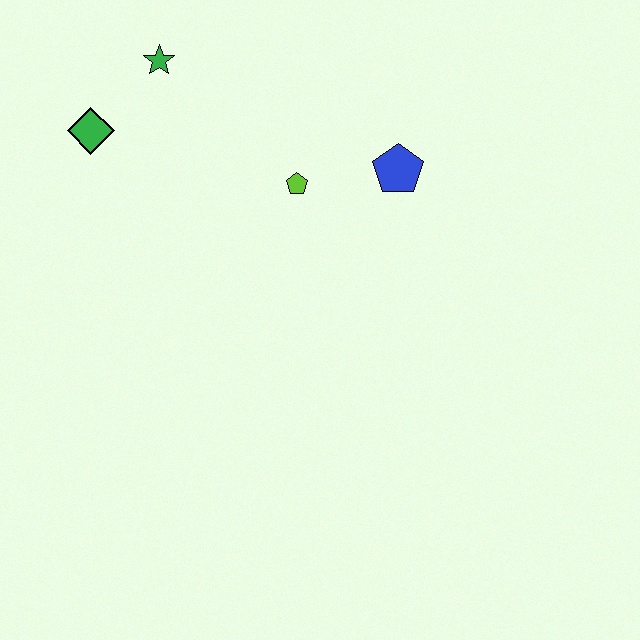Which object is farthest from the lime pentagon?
The green diamond is farthest from the lime pentagon.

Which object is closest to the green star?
The green diamond is closest to the green star.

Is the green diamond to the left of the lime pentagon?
Yes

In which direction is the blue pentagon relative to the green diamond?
The blue pentagon is to the right of the green diamond.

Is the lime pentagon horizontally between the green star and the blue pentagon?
Yes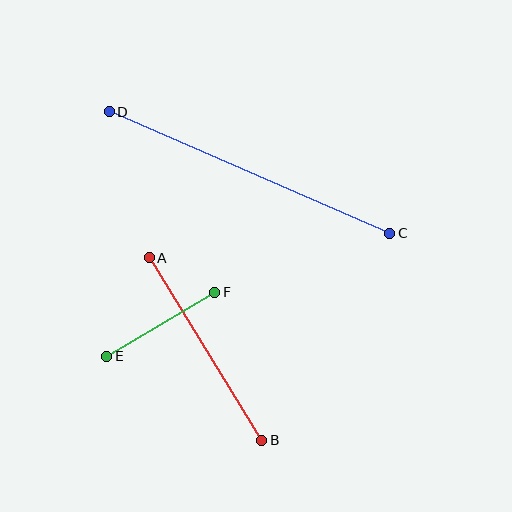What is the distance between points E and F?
The distance is approximately 126 pixels.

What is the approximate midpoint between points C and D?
The midpoint is at approximately (250, 172) pixels.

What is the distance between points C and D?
The distance is approximately 306 pixels.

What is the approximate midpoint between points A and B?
The midpoint is at approximately (205, 349) pixels.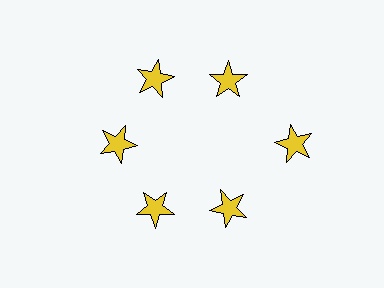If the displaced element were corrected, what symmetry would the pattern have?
It would have 6-fold rotational symmetry — the pattern would map onto itself every 60 degrees.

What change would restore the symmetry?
The symmetry would be restored by moving it inward, back onto the ring so that all 6 stars sit at equal angles and equal distance from the center.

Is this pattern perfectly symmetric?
No. The 6 yellow stars are arranged in a ring, but one element near the 3 o'clock position is pushed outward from the center, breaking the 6-fold rotational symmetry.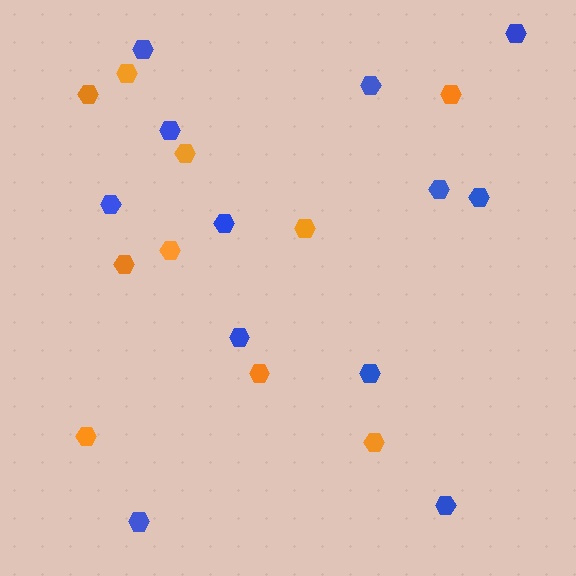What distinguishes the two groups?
There are 2 groups: one group of orange hexagons (10) and one group of blue hexagons (12).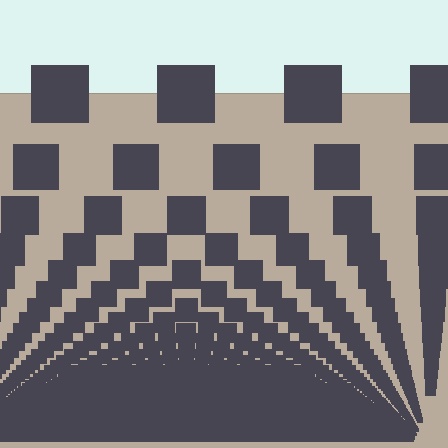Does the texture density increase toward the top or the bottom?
Density increases toward the bottom.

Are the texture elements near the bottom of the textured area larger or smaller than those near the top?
Smaller. The gradient is inverted — elements near the bottom are smaller and denser.